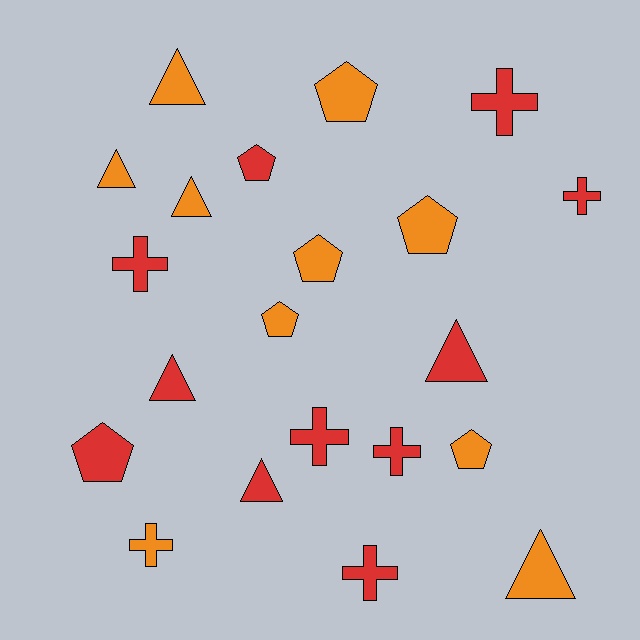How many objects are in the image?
There are 21 objects.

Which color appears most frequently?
Red, with 11 objects.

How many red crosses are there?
There are 6 red crosses.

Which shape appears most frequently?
Triangle, with 7 objects.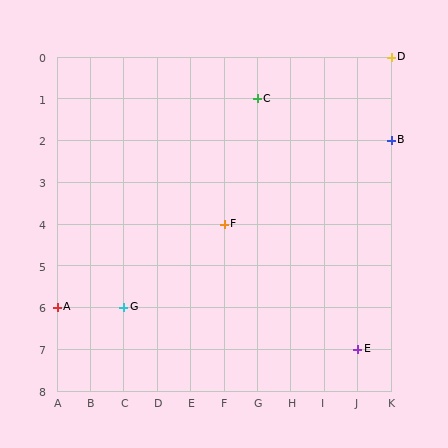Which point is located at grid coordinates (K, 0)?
Point D is at (K, 0).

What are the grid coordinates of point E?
Point E is at grid coordinates (J, 7).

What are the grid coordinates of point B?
Point B is at grid coordinates (K, 2).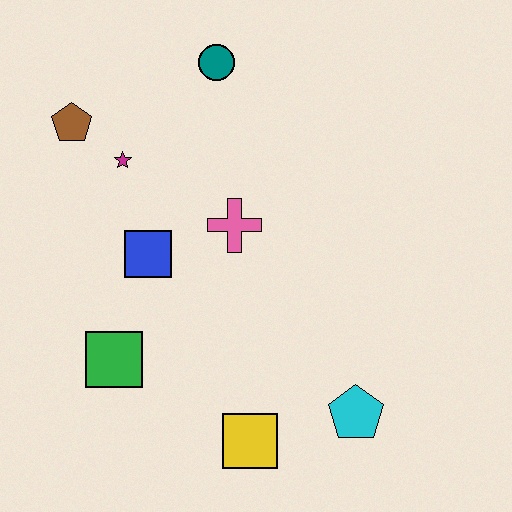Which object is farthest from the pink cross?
The cyan pentagon is farthest from the pink cross.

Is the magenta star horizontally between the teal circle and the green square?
Yes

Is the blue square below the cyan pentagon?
No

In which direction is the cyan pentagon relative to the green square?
The cyan pentagon is to the right of the green square.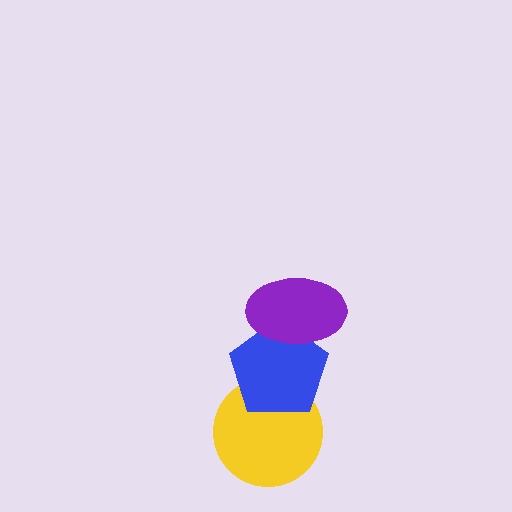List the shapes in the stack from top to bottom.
From top to bottom: the purple ellipse, the blue pentagon, the yellow circle.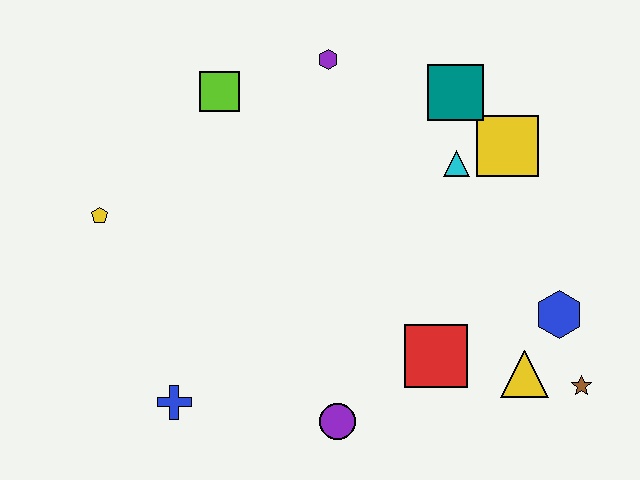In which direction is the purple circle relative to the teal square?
The purple circle is below the teal square.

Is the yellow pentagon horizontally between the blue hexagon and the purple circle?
No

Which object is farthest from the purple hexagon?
The brown star is farthest from the purple hexagon.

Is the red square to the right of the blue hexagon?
No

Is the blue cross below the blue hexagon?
Yes